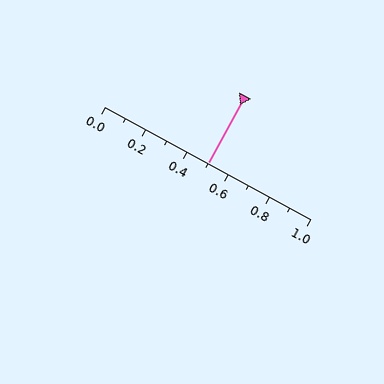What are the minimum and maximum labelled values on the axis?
The axis runs from 0.0 to 1.0.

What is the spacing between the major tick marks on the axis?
The major ticks are spaced 0.2 apart.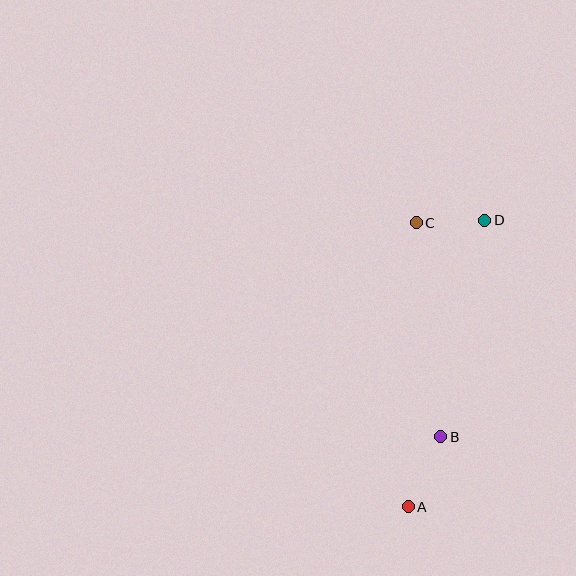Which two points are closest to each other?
Points C and D are closest to each other.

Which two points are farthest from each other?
Points A and D are farthest from each other.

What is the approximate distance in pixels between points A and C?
The distance between A and C is approximately 284 pixels.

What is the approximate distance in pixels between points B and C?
The distance between B and C is approximately 216 pixels.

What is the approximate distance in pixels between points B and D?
The distance between B and D is approximately 221 pixels.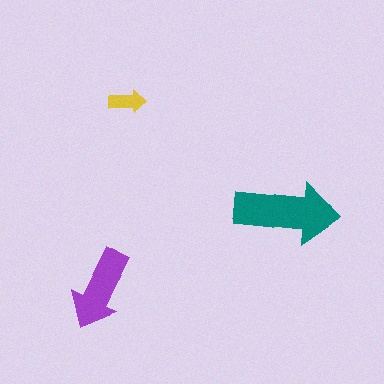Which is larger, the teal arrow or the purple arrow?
The teal one.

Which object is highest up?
The yellow arrow is topmost.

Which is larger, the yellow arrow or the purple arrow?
The purple one.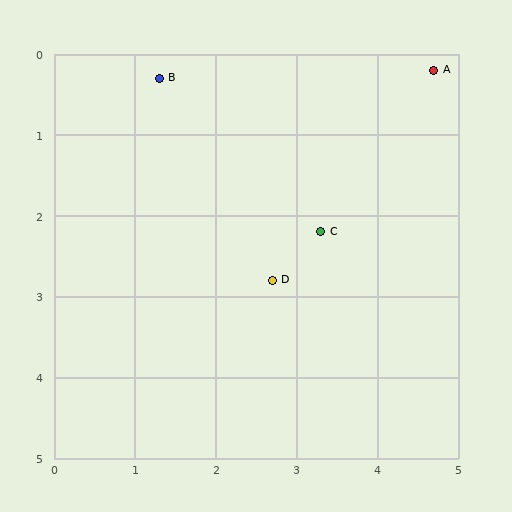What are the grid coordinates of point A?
Point A is at approximately (4.7, 0.2).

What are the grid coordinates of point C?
Point C is at approximately (3.3, 2.2).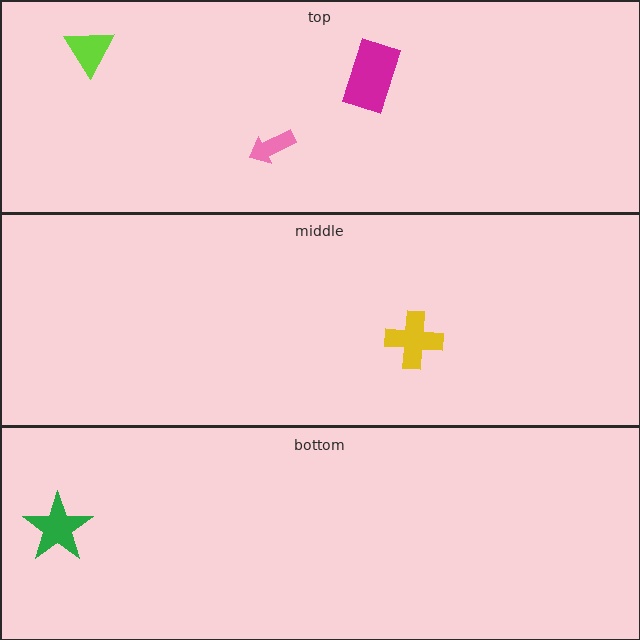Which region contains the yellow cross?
The middle region.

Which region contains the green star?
The bottom region.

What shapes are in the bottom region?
The green star.